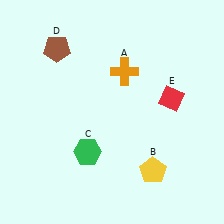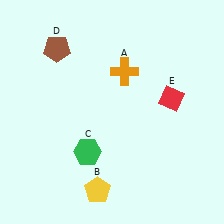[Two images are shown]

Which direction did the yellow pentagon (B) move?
The yellow pentagon (B) moved left.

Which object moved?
The yellow pentagon (B) moved left.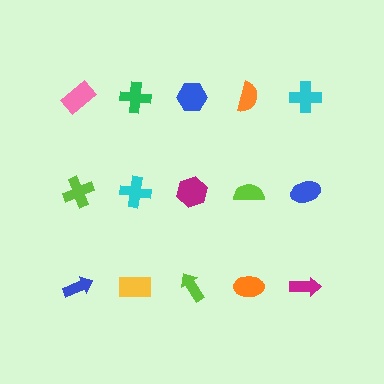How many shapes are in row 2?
5 shapes.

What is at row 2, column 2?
A cyan cross.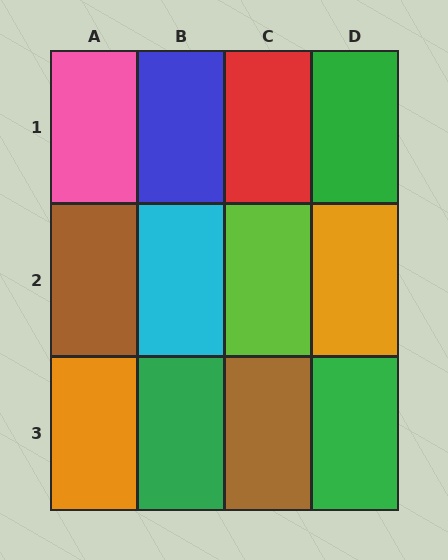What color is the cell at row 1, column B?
Blue.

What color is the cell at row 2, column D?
Orange.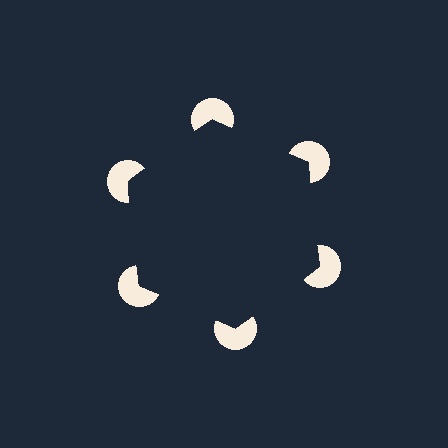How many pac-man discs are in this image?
There are 6 — one at each vertex of the illusory hexagon.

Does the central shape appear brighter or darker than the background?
It typically appears slightly darker than the background, even though no actual brightness change is drawn.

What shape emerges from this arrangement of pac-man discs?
An illusory hexagon — its edges are inferred from the aligned wedge cuts in the pac-man discs, not physically drawn.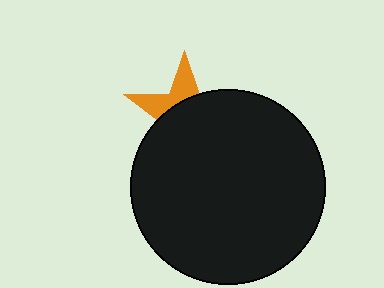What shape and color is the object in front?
The object in front is a black circle.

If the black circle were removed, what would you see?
You would see the complete orange star.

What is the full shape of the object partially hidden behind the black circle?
The partially hidden object is an orange star.